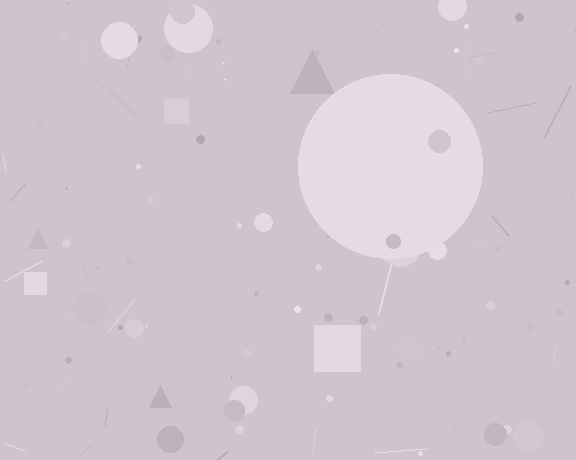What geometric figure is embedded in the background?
A circle is embedded in the background.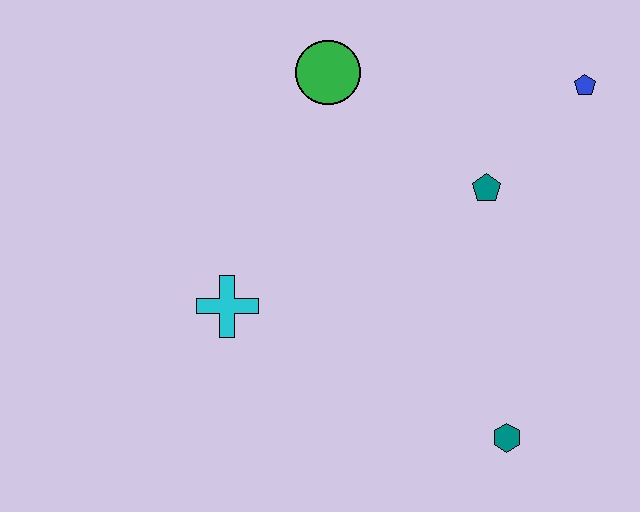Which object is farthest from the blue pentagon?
The cyan cross is farthest from the blue pentagon.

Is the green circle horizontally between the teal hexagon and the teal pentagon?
No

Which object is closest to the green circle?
The teal pentagon is closest to the green circle.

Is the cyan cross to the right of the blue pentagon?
No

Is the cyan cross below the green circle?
Yes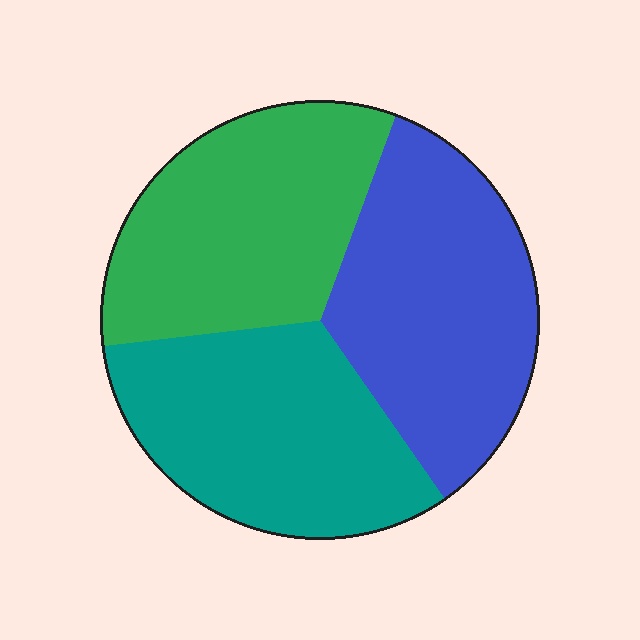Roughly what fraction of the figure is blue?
Blue takes up between a quarter and a half of the figure.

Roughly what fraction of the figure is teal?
Teal takes up between a sixth and a third of the figure.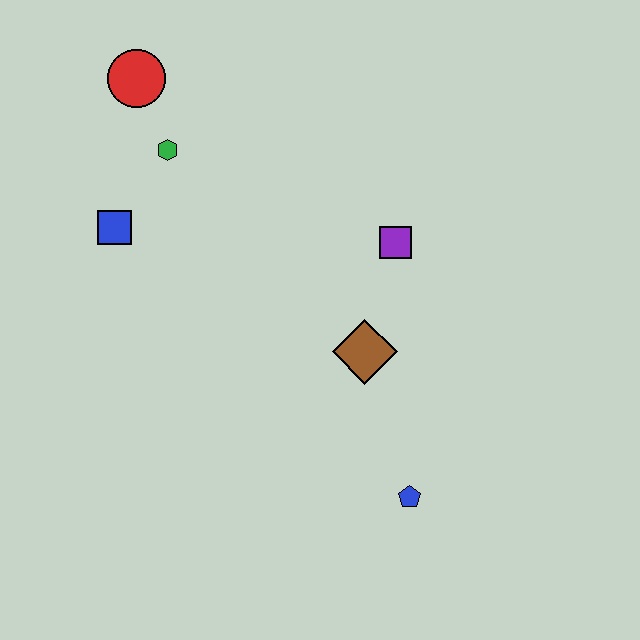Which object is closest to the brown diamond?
The purple square is closest to the brown diamond.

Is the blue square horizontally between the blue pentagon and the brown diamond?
No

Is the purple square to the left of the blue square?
No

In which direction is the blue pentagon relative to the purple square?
The blue pentagon is below the purple square.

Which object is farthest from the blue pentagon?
The red circle is farthest from the blue pentagon.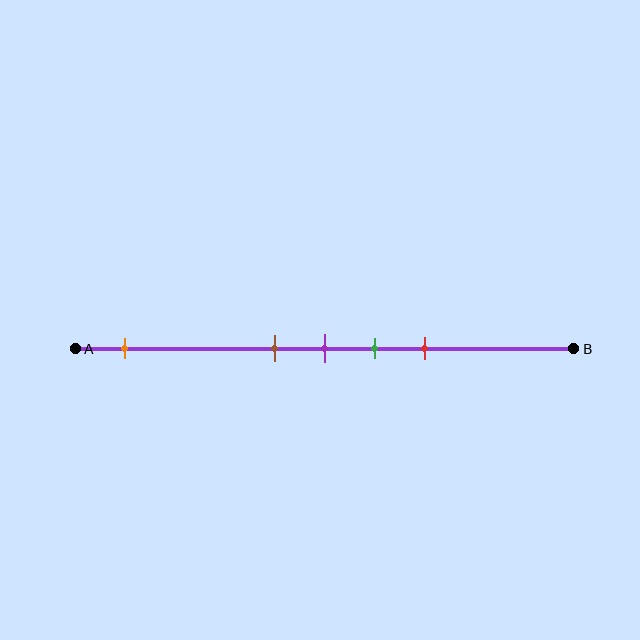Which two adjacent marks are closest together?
The brown and purple marks are the closest adjacent pair.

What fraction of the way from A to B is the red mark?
The red mark is approximately 70% (0.7) of the way from A to B.